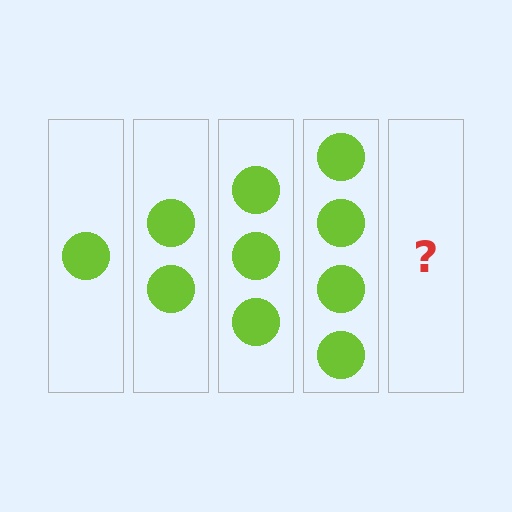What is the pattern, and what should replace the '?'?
The pattern is that each step adds one more circle. The '?' should be 5 circles.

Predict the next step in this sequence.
The next step is 5 circles.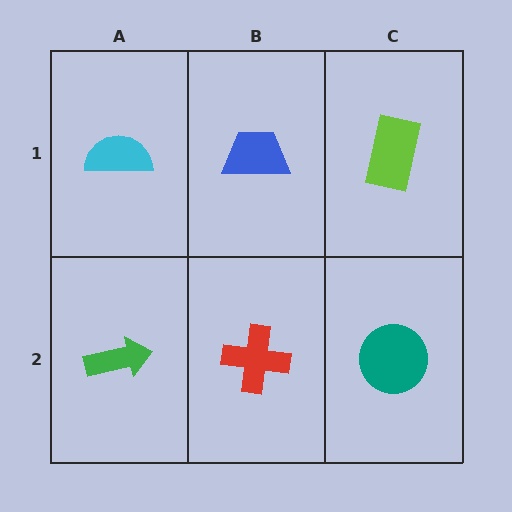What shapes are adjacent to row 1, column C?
A teal circle (row 2, column C), a blue trapezoid (row 1, column B).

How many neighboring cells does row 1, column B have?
3.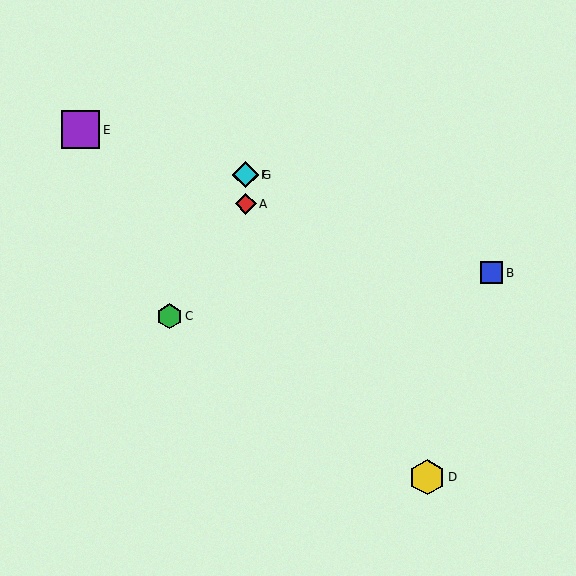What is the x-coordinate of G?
Object G is at x≈246.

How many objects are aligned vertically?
3 objects (A, F, G) are aligned vertically.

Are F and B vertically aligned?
No, F is at x≈246 and B is at x≈492.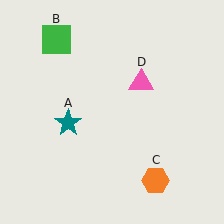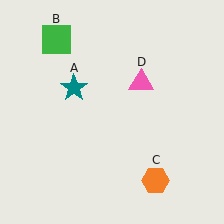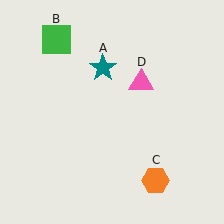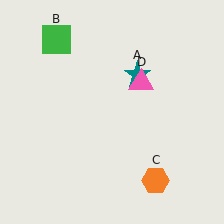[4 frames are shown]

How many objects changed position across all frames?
1 object changed position: teal star (object A).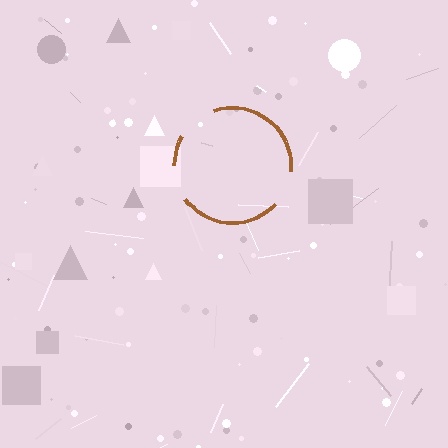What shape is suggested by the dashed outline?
The dashed outline suggests a circle.